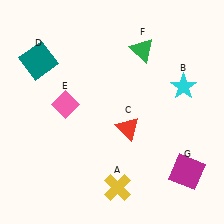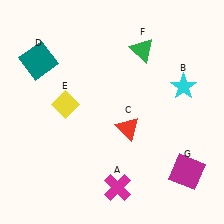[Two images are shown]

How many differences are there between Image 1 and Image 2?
There are 2 differences between the two images.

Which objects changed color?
A changed from yellow to magenta. E changed from pink to yellow.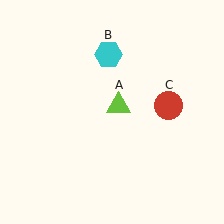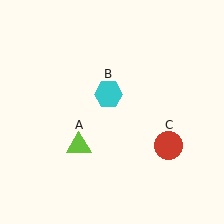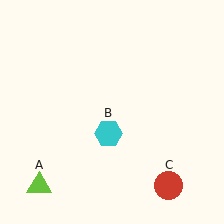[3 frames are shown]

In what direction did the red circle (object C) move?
The red circle (object C) moved down.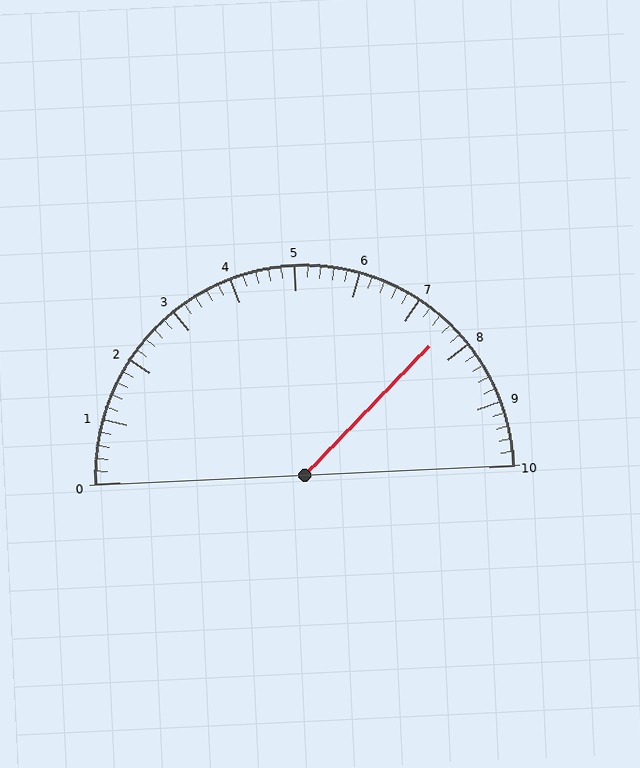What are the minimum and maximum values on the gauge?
The gauge ranges from 0 to 10.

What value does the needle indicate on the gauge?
The needle indicates approximately 7.6.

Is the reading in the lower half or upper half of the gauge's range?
The reading is in the upper half of the range (0 to 10).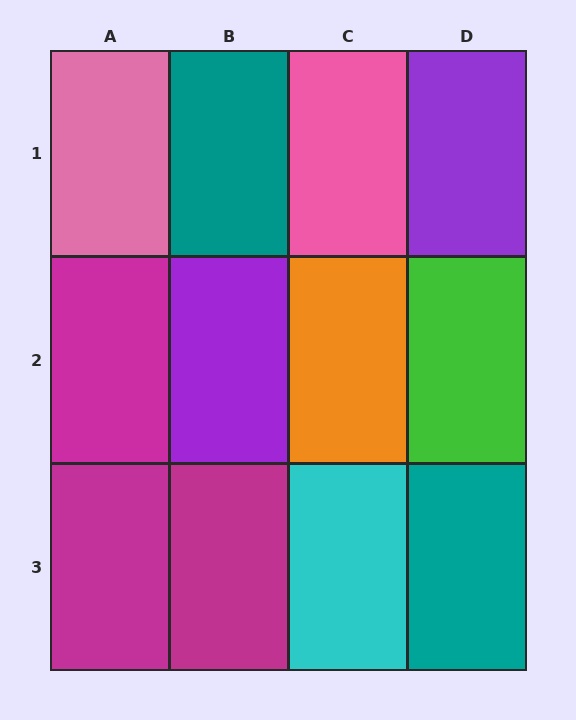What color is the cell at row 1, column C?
Pink.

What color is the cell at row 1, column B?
Teal.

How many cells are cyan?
1 cell is cyan.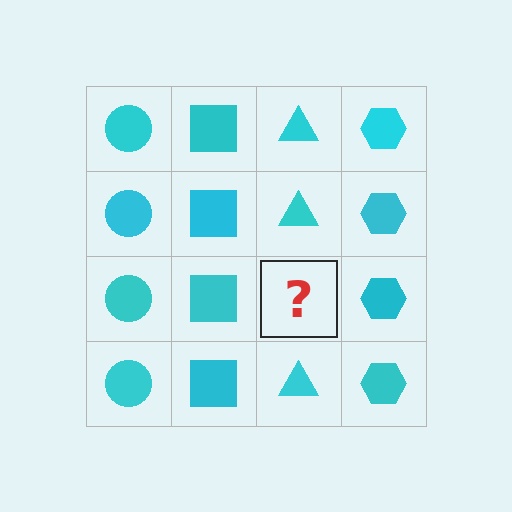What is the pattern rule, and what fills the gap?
The rule is that each column has a consistent shape. The gap should be filled with a cyan triangle.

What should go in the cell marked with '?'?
The missing cell should contain a cyan triangle.